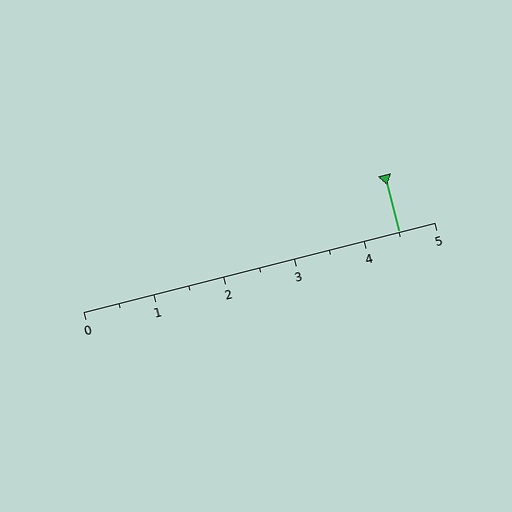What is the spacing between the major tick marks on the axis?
The major ticks are spaced 1 apart.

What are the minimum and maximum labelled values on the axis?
The axis runs from 0 to 5.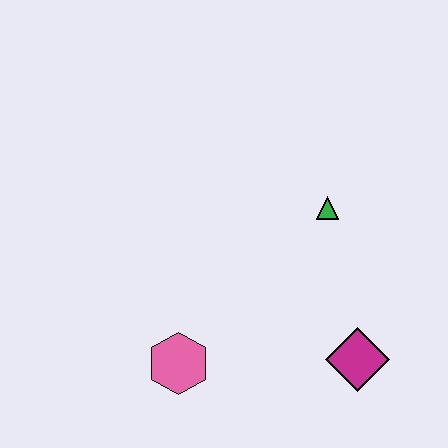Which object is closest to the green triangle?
The magenta diamond is closest to the green triangle.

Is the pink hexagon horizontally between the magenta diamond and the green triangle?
No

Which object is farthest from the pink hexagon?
The green triangle is farthest from the pink hexagon.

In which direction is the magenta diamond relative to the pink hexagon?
The magenta diamond is to the right of the pink hexagon.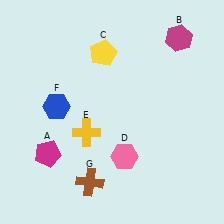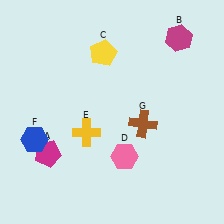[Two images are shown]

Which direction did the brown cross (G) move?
The brown cross (G) moved up.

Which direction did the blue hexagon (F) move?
The blue hexagon (F) moved down.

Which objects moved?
The objects that moved are: the blue hexagon (F), the brown cross (G).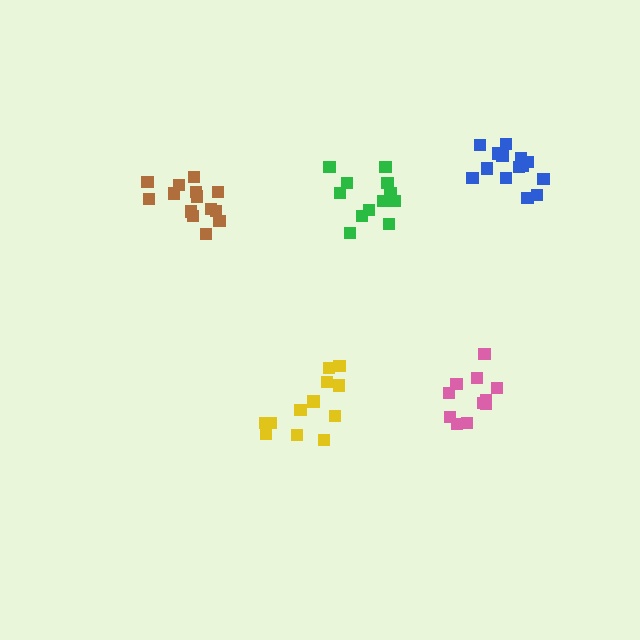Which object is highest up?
The blue cluster is topmost.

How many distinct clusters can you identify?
There are 5 distinct clusters.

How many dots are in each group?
Group 1: 14 dots, Group 2: 11 dots, Group 3: 12 dots, Group 4: 14 dots, Group 5: 12 dots (63 total).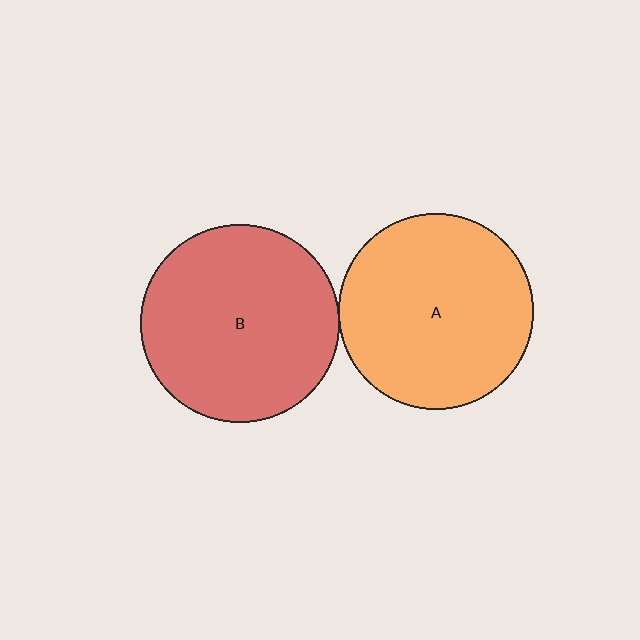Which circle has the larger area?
Circle B (red).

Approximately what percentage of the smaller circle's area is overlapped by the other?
Approximately 5%.